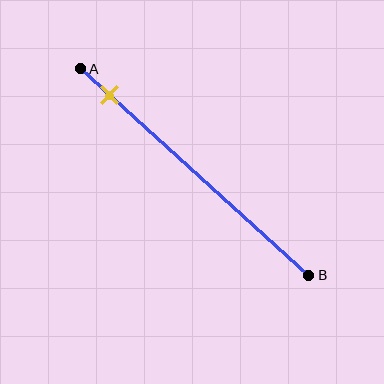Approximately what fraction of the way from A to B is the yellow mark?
The yellow mark is approximately 15% of the way from A to B.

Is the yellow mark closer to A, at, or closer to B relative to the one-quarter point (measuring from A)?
The yellow mark is closer to point A than the one-quarter point of segment AB.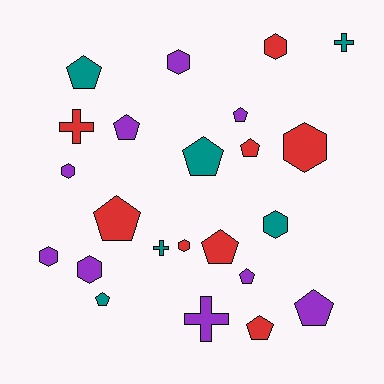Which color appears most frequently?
Purple, with 9 objects.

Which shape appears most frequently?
Pentagon, with 11 objects.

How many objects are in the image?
There are 23 objects.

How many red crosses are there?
There is 1 red cross.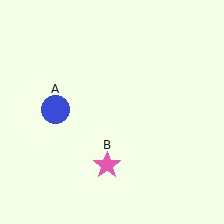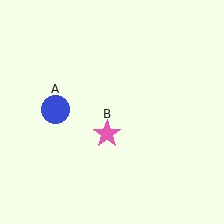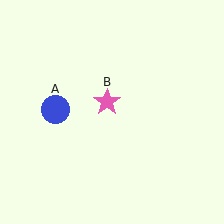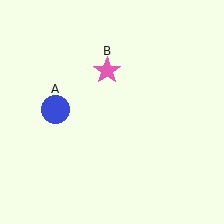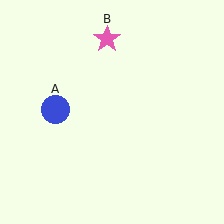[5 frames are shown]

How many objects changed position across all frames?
1 object changed position: pink star (object B).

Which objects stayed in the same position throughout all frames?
Blue circle (object A) remained stationary.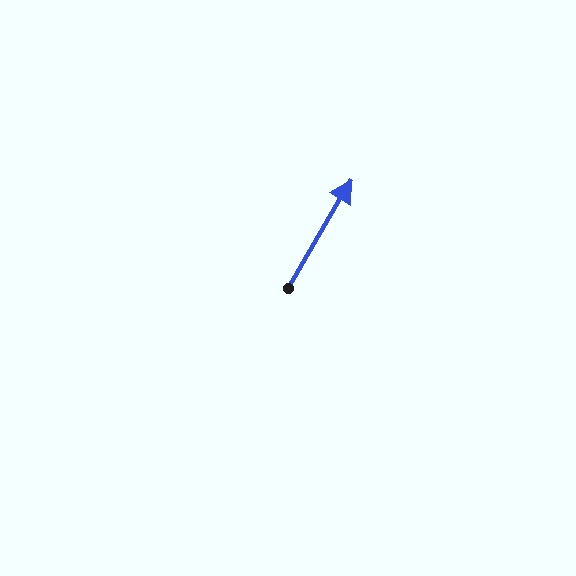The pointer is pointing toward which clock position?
Roughly 1 o'clock.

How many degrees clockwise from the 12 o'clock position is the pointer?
Approximately 30 degrees.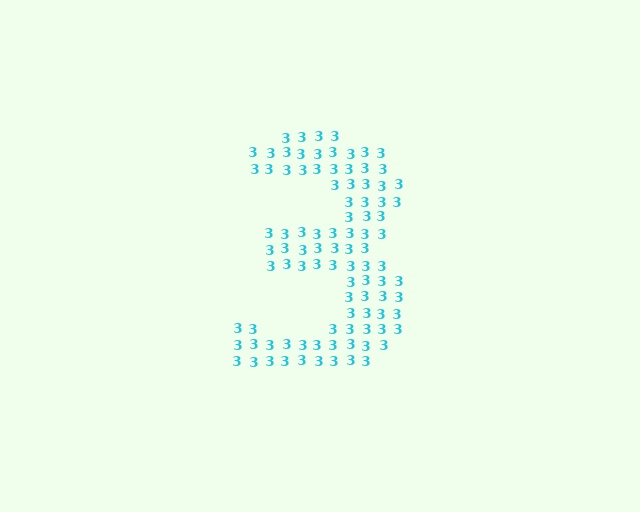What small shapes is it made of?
It is made of small digit 3's.